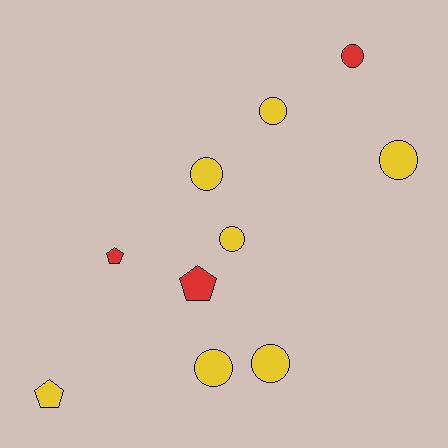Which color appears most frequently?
Yellow, with 7 objects.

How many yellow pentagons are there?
There is 1 yellow pentagon.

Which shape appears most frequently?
Circle, with 7 objects.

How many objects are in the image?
There are 10 objects.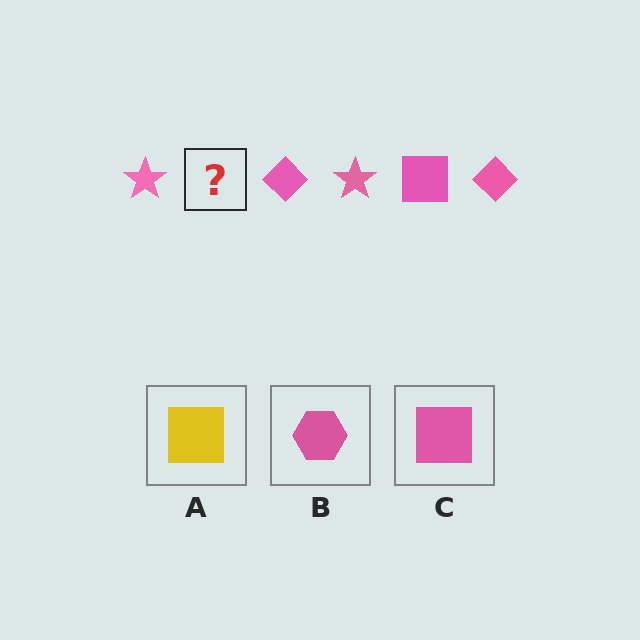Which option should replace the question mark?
Option C.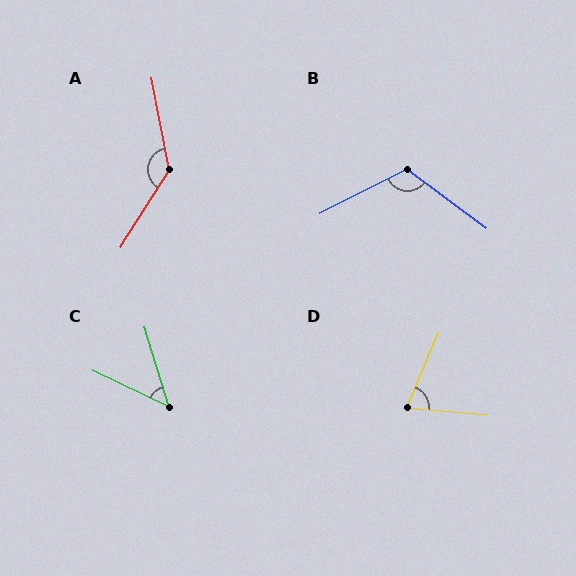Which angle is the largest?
A, at approximately 137 degrees.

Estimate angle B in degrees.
Approximately 116 degrees.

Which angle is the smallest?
C, at approximately 47 degrees.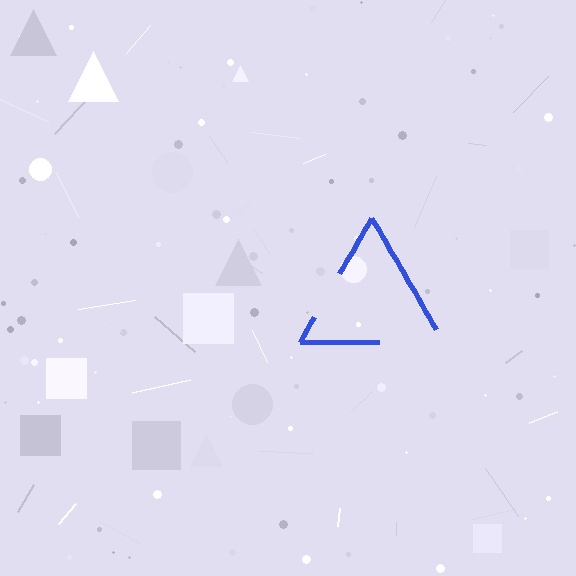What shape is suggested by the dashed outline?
The dashed outline suggests a triangle.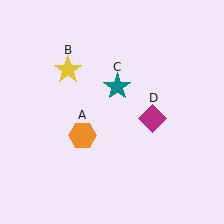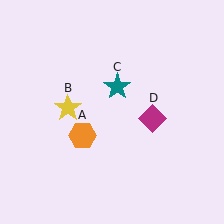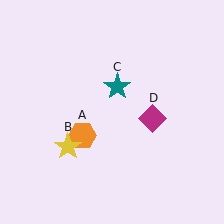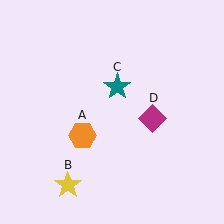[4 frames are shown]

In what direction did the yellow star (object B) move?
The yellow star (object B) moved down.